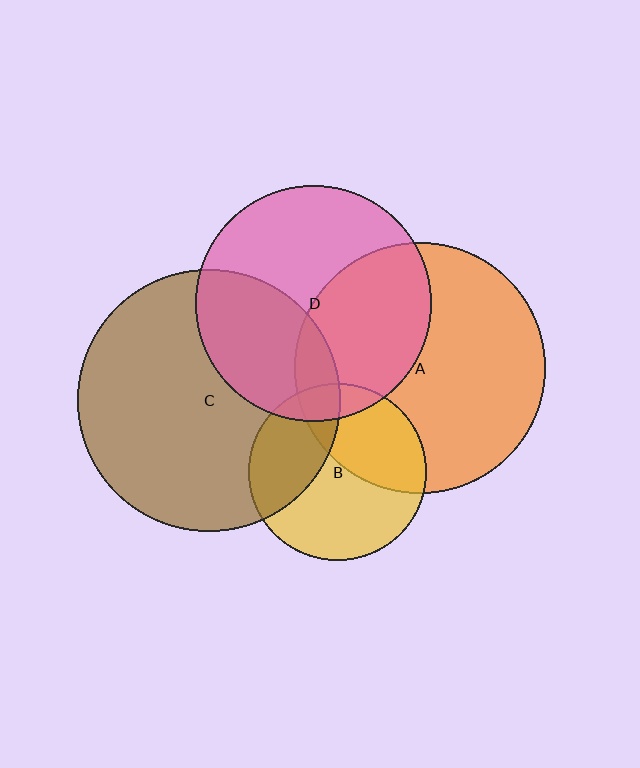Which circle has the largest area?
Circle C (brown).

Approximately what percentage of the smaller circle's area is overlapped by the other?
Approximately 40%.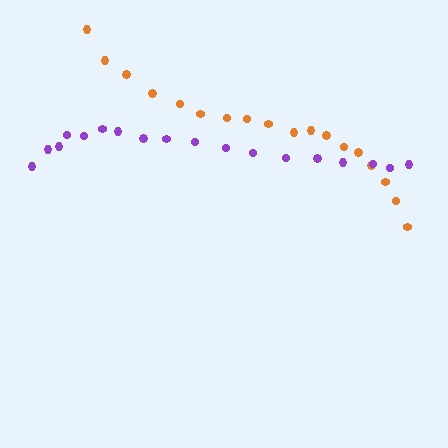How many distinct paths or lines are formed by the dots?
There are 2 distinct paths.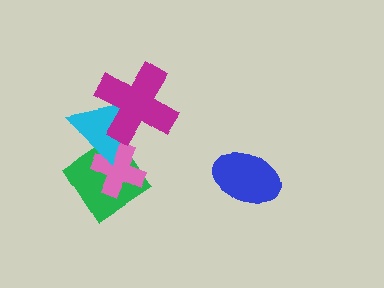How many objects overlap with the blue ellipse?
0 objects overlap with the blue ellipse.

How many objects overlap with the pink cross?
2 objects overlap with the pink cross.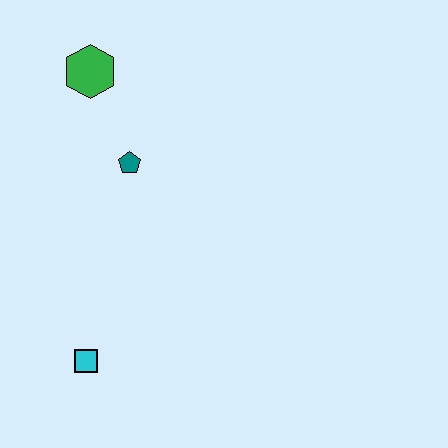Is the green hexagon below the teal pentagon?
No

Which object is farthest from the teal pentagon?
The cyan square is farthest from the teal pentagon.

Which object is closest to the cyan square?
The teal pentagon is closest to the cyan square.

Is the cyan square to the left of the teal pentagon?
Yes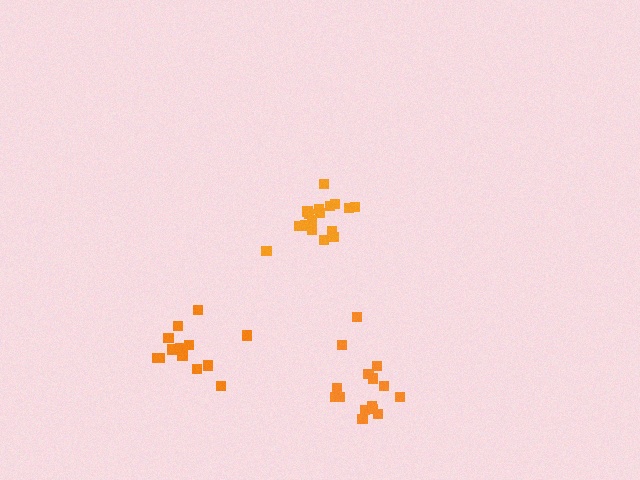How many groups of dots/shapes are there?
There are 3 groups.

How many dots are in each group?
Group 1: 17 dots, Group 2: 15 dots, Group 3: 14 dots (46 total).